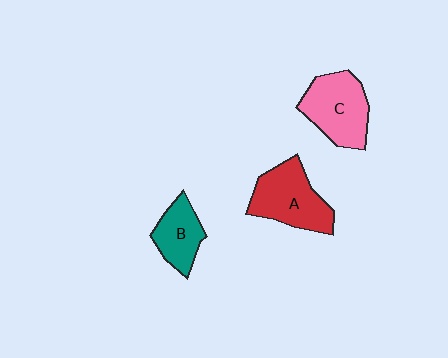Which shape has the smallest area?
Shape B (teal).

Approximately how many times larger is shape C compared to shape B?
Approximately 1.5 times.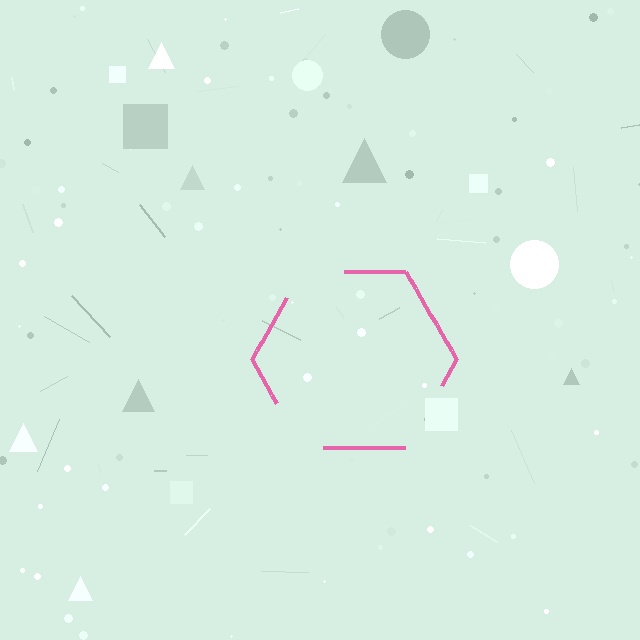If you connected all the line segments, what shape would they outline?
They would outline a hexagon.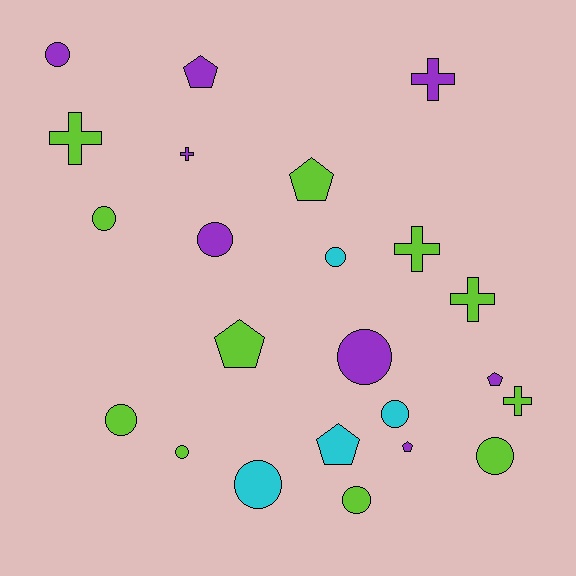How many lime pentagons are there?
There are 2 lime pentagons.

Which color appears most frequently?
Lime, with 11 objects.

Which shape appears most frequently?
Circle, with 11 objects.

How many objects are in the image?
There are 23 objects.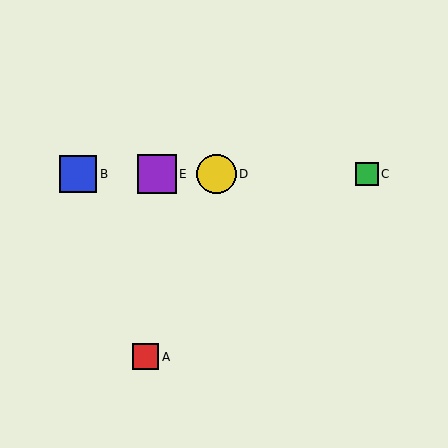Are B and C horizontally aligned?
Yes, both are at y≈174.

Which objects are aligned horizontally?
Objects B, C, D, E are aligned horizontally.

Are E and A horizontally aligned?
No, E is at y≈174 and A is at y≈357.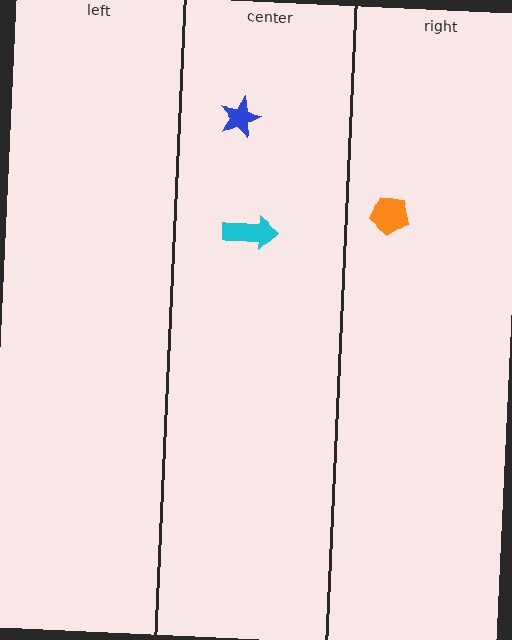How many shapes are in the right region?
1.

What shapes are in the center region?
The blue star, the cyan arrow.